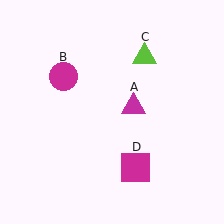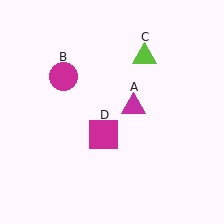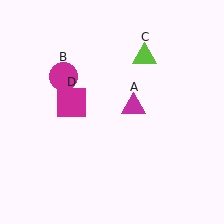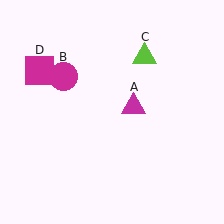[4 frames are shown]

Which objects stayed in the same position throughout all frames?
Magenta triangle (object A) and magenta circle (object B) and lime triangle (object C) remained stationary.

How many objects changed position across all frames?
1 object changed position: magenta square (object D).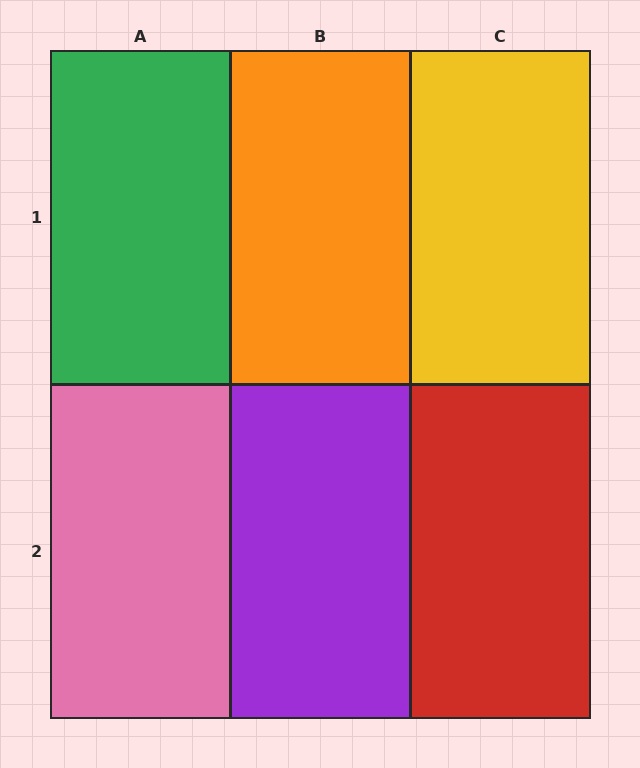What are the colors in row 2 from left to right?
Pink, purple, red.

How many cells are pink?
1 cell is pink.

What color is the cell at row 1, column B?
Orange.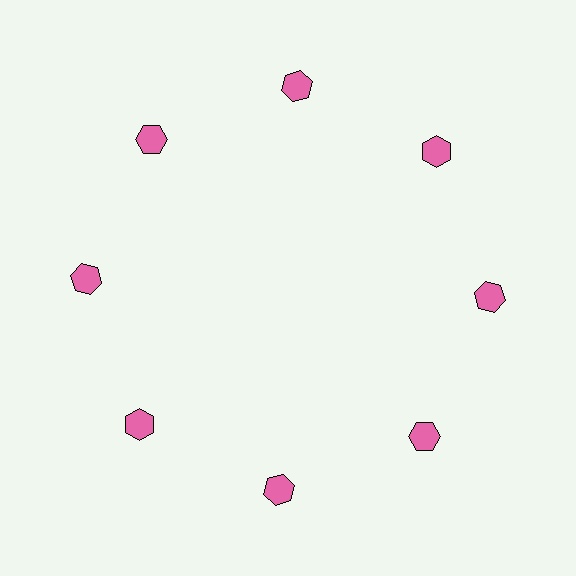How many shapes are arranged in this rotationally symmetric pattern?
There are 8 shapes, arranged in 8 groups of 1.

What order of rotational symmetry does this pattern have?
This pattern has 8-fold rotational symmetry.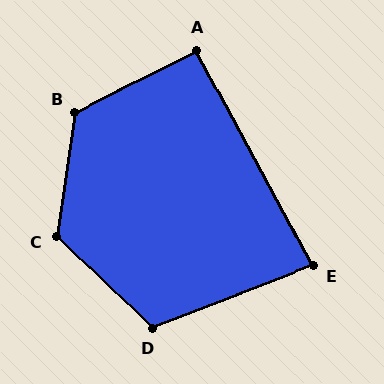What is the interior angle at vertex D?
Approximately 115 degrees (obtuse).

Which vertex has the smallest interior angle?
E, at approximately 83 degrees.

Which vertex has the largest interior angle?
C, at approximately 126 degrees.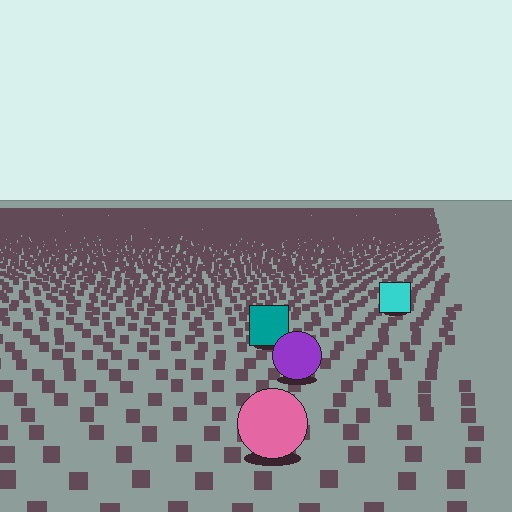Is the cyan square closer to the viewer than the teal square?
No. The teal square is closer — you can tell from the texture gradient: the ground texture is coarser near it.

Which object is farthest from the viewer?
The cyan square is farthest from the viewer. It appears smaller and the ground texture around it is denser.